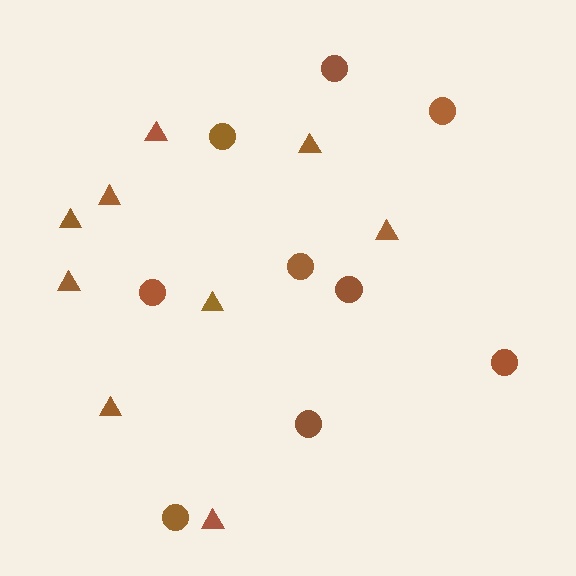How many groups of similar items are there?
There are 2 groups: one group of circles (9) and one group of triangles (9).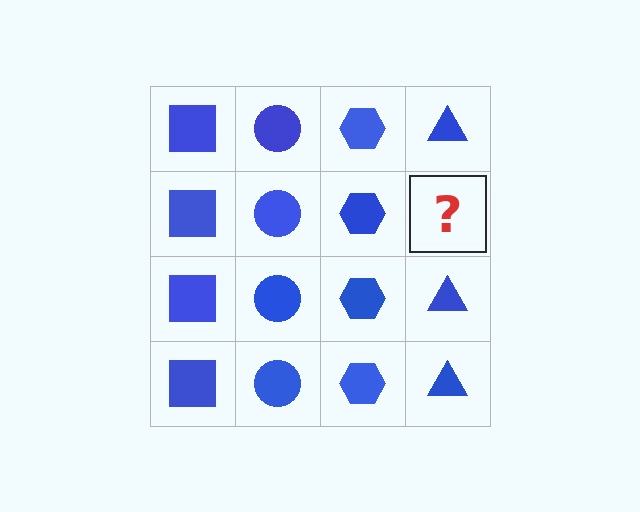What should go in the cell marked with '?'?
The missing cell should contain a blue triangle.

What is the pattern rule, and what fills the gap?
The rule is that each column has a consistent shape. The gap should be filled with a blue triangle.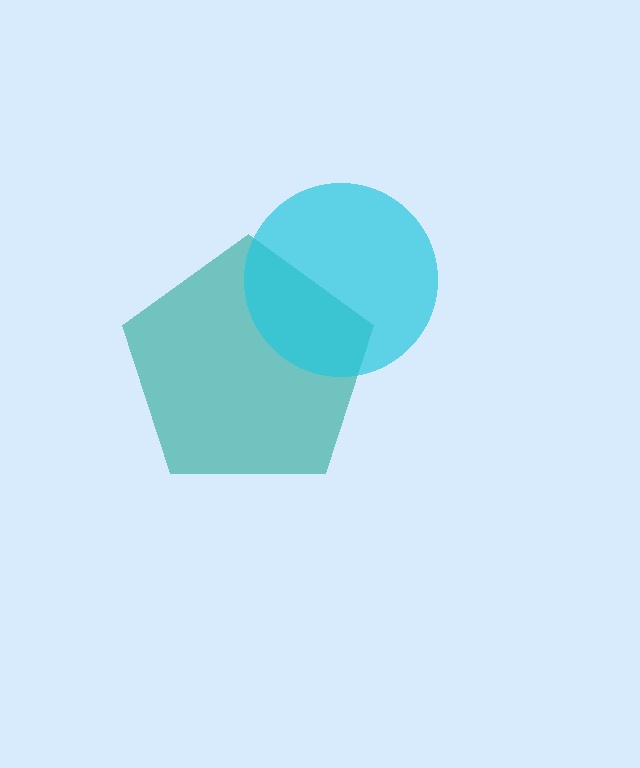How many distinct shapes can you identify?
There are 2 distinct shapes: a teal pentagon, a cyan circle.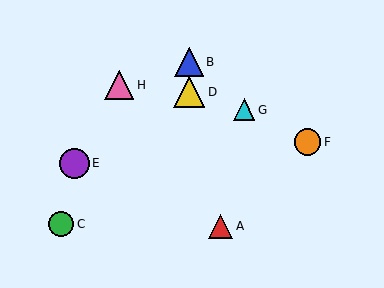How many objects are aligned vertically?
2 objects (B, D) are aligned vertically.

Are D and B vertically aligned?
Yes, both are at x≈189.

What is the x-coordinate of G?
Object G is at x≈244.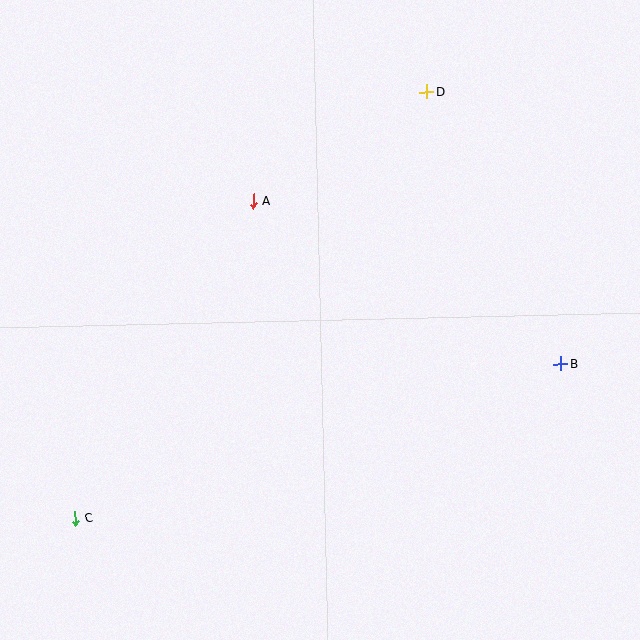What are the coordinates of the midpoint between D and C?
The midpoint between D and C is at (251, 305).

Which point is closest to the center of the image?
Point A at (253, 201) is closest to the center.